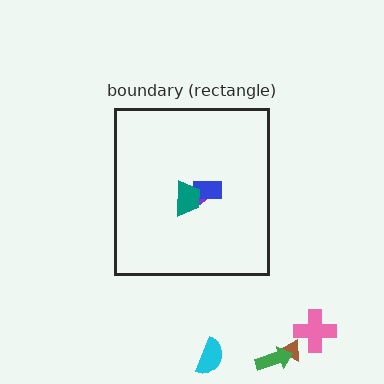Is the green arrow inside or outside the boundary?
Outside.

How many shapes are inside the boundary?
3 inside, 4 outside.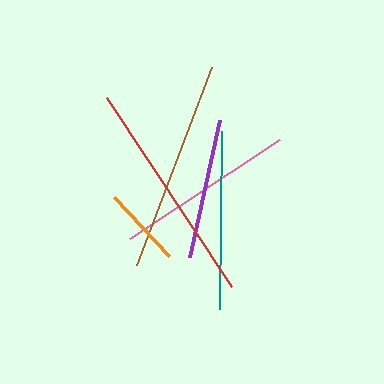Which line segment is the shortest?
The orange line is the shortest at approximately 80 pixels.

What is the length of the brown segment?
The brown segment is approximately 211 pixels long.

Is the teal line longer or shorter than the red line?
The red line is longer than the teal line.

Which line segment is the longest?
The red line is the longest at approximately 227 pixels.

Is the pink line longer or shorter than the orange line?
The pink line is longer than the orange line.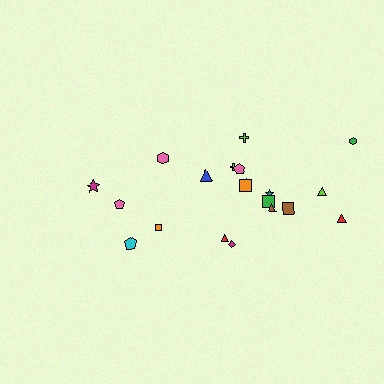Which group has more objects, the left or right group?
The right group.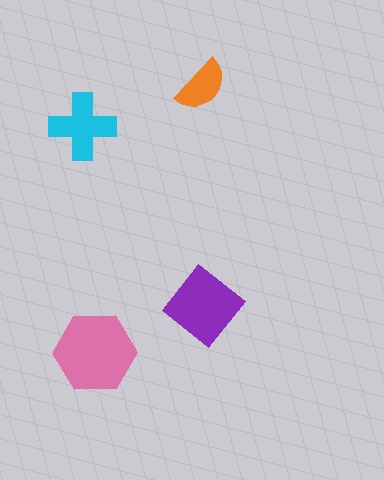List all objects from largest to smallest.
The pink hexagon, the purple diamond, the cyan cross, the orange semicircle.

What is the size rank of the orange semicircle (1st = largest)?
4th.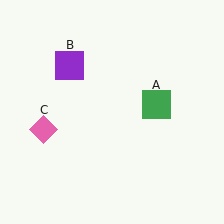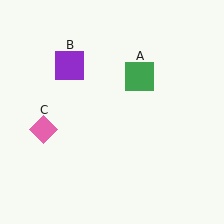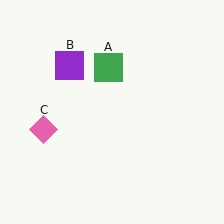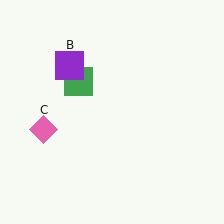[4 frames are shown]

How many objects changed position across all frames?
1 object changed position: green square (object A).